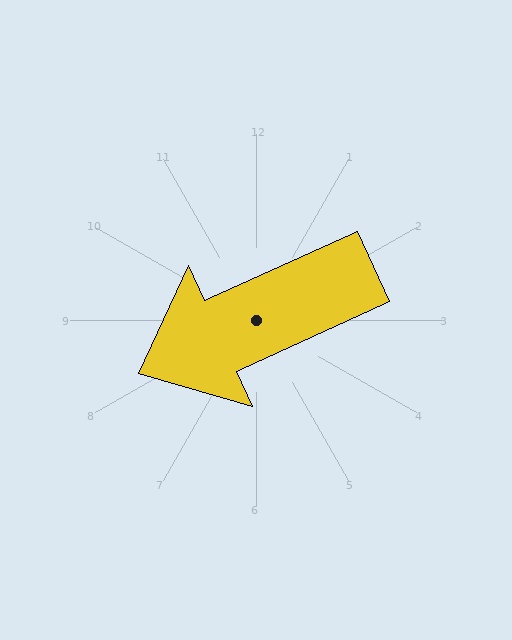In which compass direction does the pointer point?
Southwest.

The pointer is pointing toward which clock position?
Roughly 8 o'clock.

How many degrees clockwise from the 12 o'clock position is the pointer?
Approximately 245 degrees.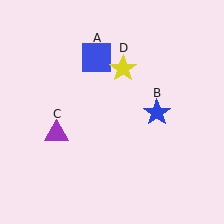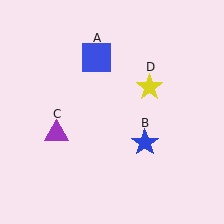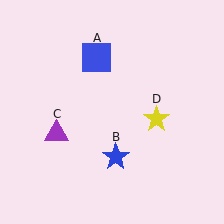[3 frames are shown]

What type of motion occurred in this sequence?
The blue star (object B), yellow star (object D) rotated clockwise around the center of the scene.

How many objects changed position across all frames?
2 objects changed position: blue star (object B), yellow star (object D).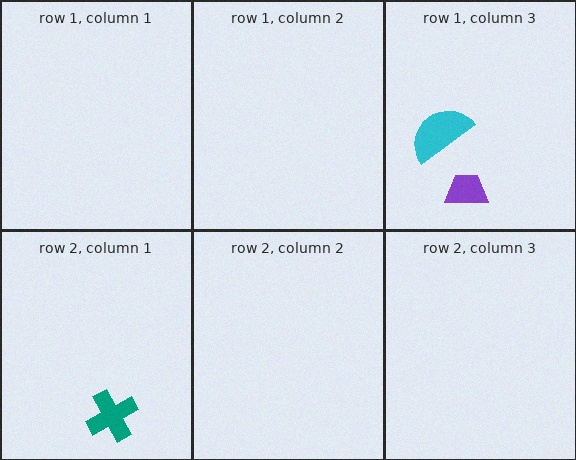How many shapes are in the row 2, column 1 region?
1.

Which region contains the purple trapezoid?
The row 1, column 3 region.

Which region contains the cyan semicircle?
The row 1, column 3 region.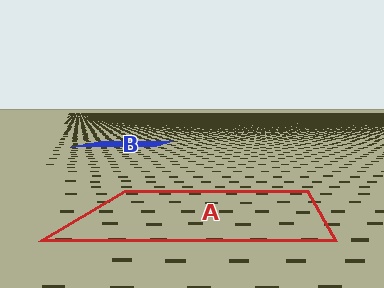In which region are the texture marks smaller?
The texture marks are smaller in region B, because it is farther away.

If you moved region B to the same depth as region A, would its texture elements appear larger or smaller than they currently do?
They would appear larger. At a closer depth, the same texture elements are projected at a bigger on-screen size.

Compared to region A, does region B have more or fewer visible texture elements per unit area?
Region B has more texture elements per unit area — they are packed more densely because it is farther away.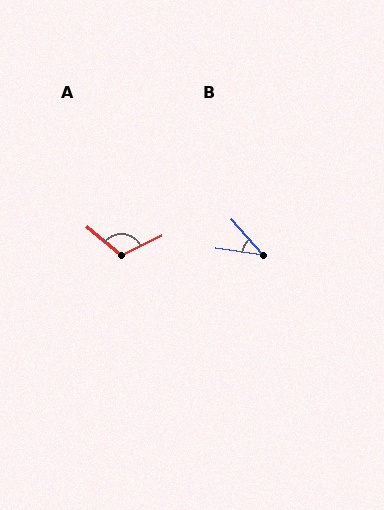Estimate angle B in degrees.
Approximately 41 degrees.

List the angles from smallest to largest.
B (41°), A (115°).